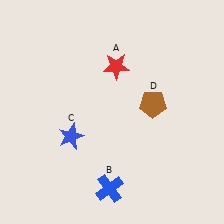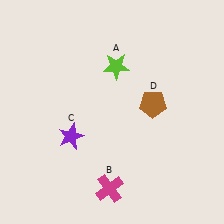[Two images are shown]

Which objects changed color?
A changed from red to lime. B changed from blue to magenta. C changed from blue to purple.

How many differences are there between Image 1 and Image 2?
There are 3 differences between the two images.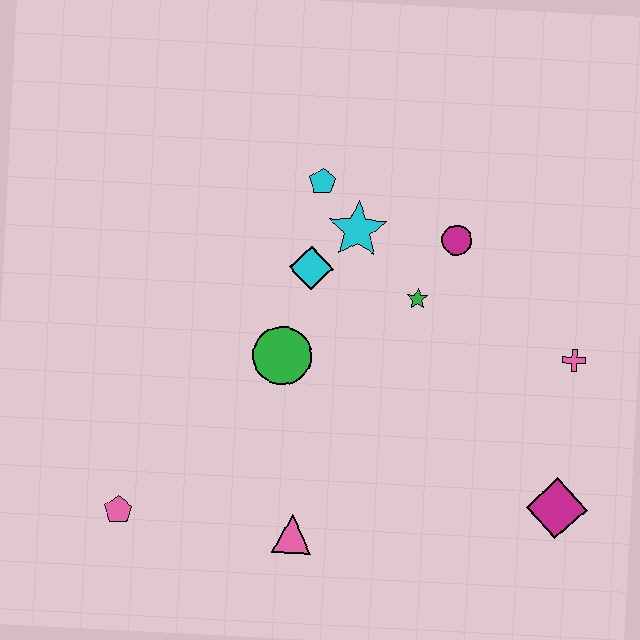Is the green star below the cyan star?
Yes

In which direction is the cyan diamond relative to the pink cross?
The cyan diamond is to the left of the pink cross.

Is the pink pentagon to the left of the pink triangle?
Yes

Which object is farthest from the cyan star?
The pink pentagon is farthest from the cyan star.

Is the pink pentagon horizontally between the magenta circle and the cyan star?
No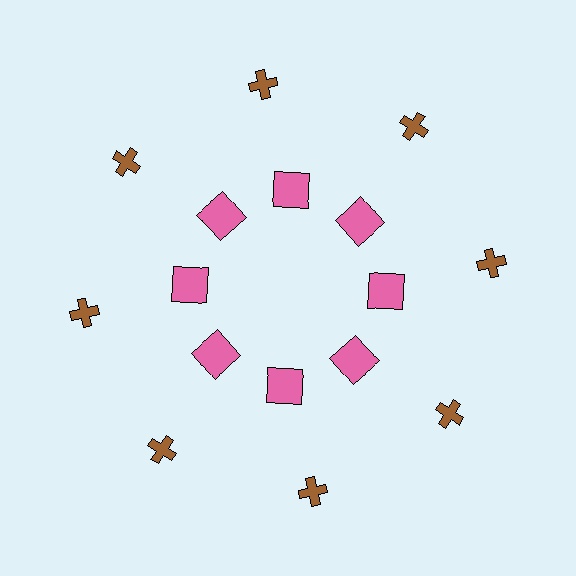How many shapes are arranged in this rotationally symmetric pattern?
There are 16 shapes, arranged in 8 groups of 2.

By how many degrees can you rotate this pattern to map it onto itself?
The pattern maps onto itself every 45 degrees of rotation.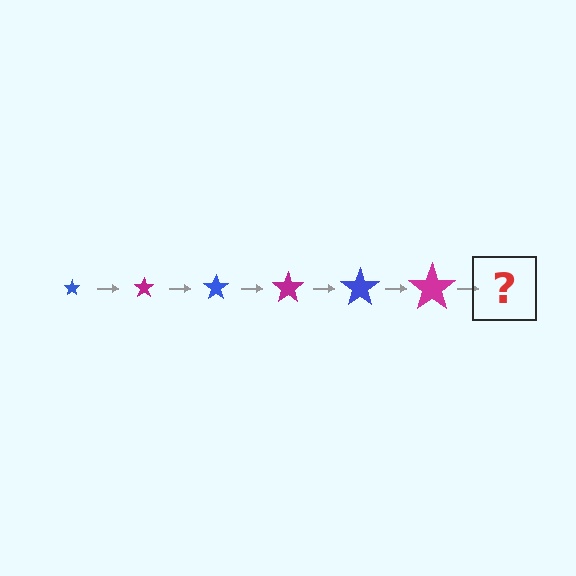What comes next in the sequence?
The next element should be a blue star, larger than the previous one.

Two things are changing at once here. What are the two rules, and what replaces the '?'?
The two rules are that the star grows larger each step and the color cycles through blue and magenta. The '?' should be a blue star, larger than the previous one.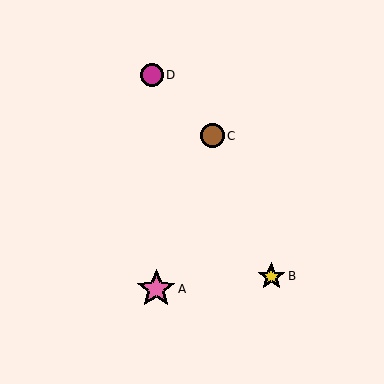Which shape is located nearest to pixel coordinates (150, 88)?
The magenta circle (labeled D) at (152, 75) is nearest to that location.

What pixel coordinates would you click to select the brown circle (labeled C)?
Click at (212, 136) to select the brown circle C.